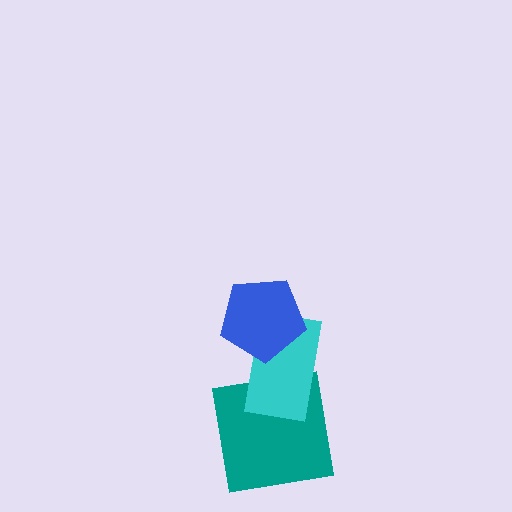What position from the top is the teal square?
The teal square is 3rd from the top.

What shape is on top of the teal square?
The cyan rectangle is on top of the teal square.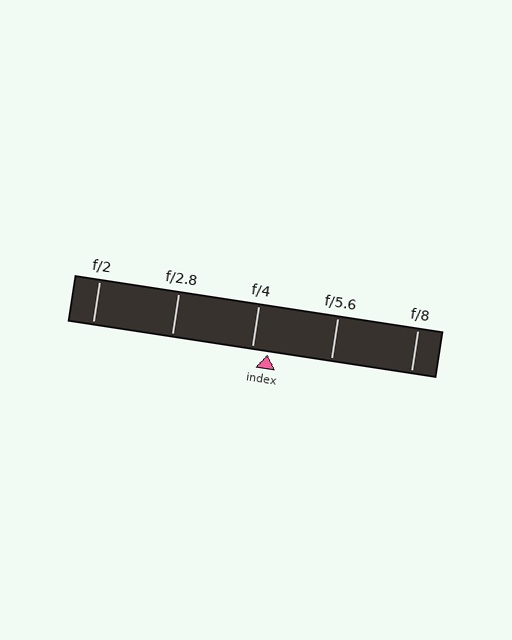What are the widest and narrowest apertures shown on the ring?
The widest aperture shown is f/2 and the narrowest is f/8.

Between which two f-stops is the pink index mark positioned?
The index mark is between f/4 and f/5.6.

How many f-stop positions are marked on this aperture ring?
There are 5 f-stop positions marked.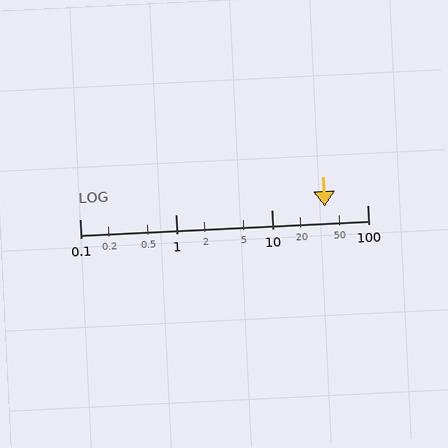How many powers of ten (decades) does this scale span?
The scale spans 3 decades, from 0.1 to 100.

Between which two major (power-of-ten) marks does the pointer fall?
The pointer is between 10 and 100.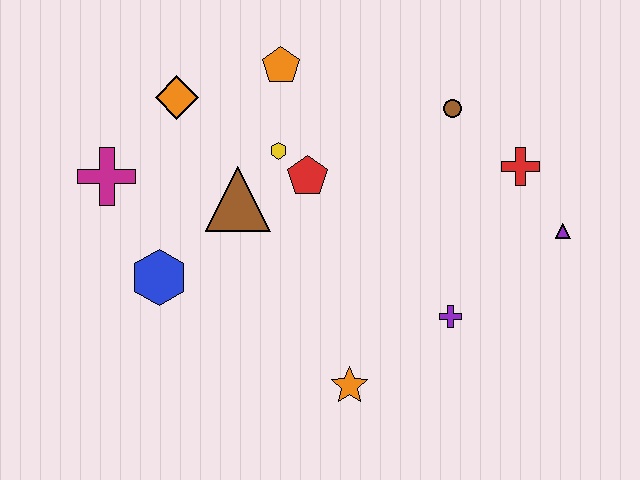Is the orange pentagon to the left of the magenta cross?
No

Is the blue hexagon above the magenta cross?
No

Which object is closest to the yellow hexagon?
The red pentagon is closest to the yellow hexagon.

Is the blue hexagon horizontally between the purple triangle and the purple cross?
No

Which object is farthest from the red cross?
The magenta cross is farthest from the red cross.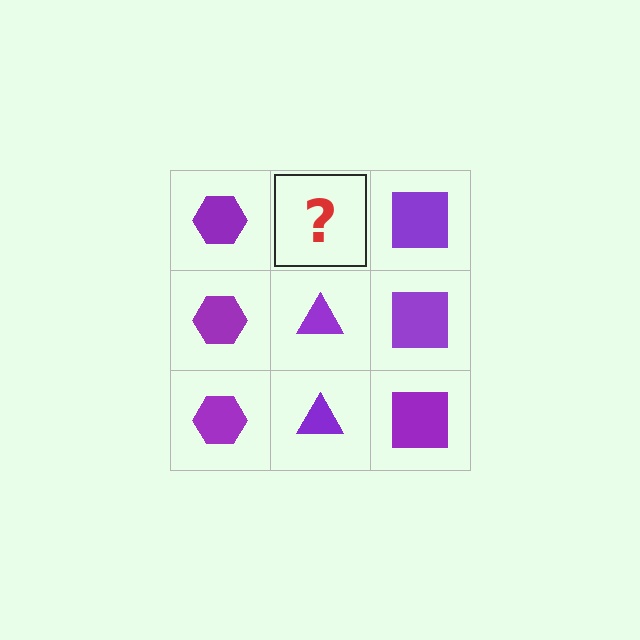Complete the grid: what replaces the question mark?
The question mark should be replaced with a purple triangle.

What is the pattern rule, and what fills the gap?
The rule is that each column has a consistent shape. The gap should be filled with a purple triangle.